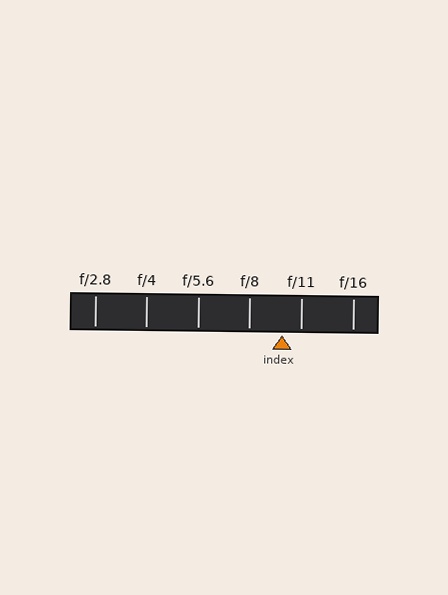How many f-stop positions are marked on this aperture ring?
There are 6 f-stop positions marked.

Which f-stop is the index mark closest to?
The index mark is closest to f/11.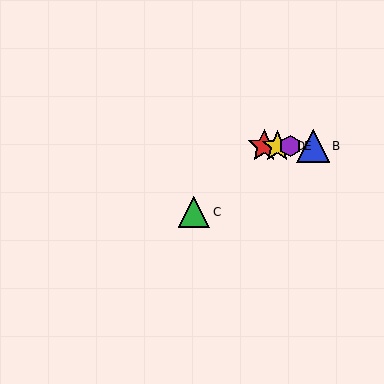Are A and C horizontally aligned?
No, A is at y≈146 and C is at y≈212.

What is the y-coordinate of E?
Object E is at y≈146.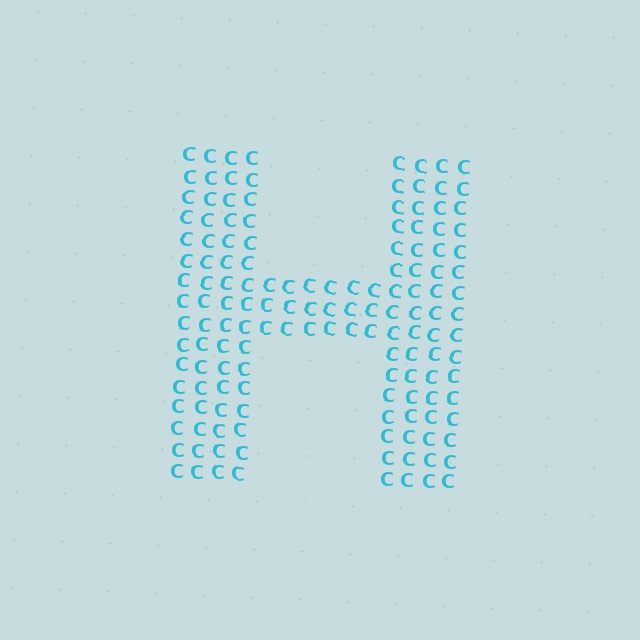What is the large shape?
The large shape is the letter H.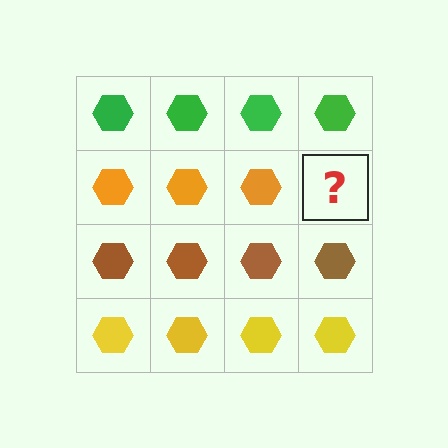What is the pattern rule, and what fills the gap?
The rule is that each row has a consistent color. The gap should be filled with an orange hexagon.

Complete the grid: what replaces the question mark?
The question mark should be replaced with an orange hexagon.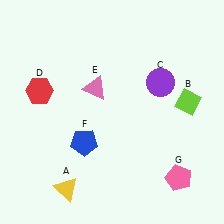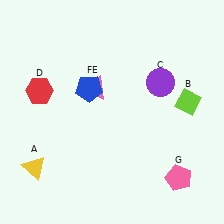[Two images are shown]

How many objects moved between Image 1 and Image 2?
2 objects moved between the two images.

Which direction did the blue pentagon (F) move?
The blue pentagon (F) moved up.